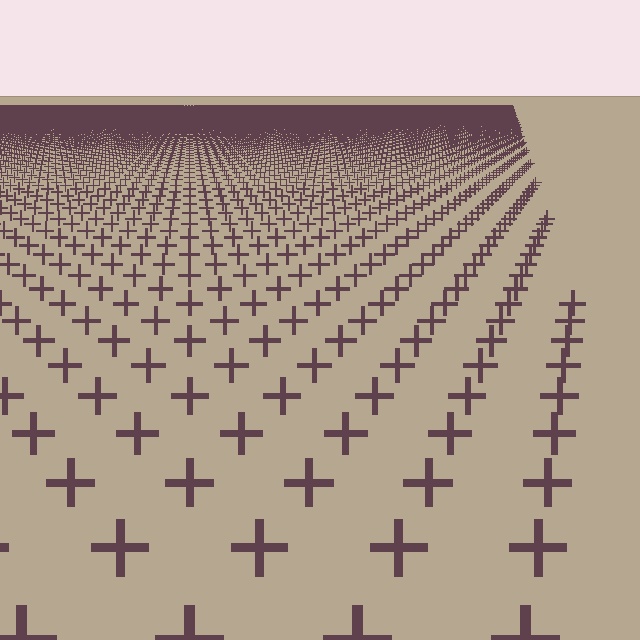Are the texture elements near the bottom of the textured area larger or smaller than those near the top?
Larger. Near the bottom, elements are closer to the viewer and appear at a bigger on-screen size.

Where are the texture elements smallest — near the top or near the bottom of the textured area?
Near the top.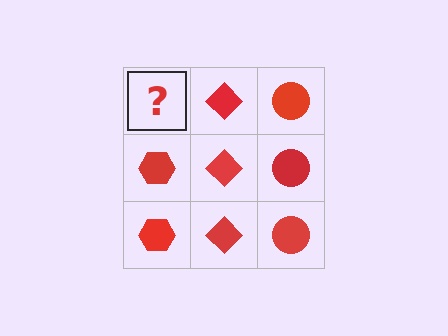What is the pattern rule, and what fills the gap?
The rule is that each column has a consistent shape. The gap should be filled with a red hexagon.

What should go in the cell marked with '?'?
The missing cell should contain a red hexagon.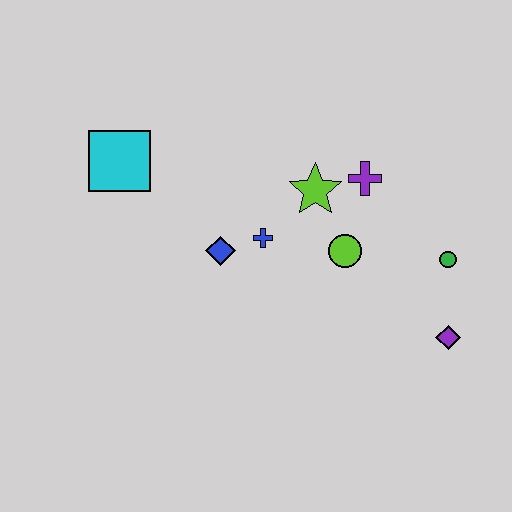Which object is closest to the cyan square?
The blue diamond is closest to the cyan square.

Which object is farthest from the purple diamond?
The cyan square is farthest from the purple diamond.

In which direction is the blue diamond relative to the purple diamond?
The blue diamond is to the left of the purple diamond.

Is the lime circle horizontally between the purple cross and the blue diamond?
Yes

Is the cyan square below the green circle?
No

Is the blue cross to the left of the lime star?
Yes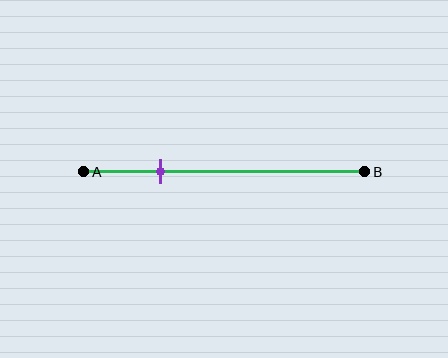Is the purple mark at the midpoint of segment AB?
No, the mark is at about 25% from A, not at the 50% midpoint.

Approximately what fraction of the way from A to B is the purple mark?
The purple mark is approximately 25% of the way from A to B.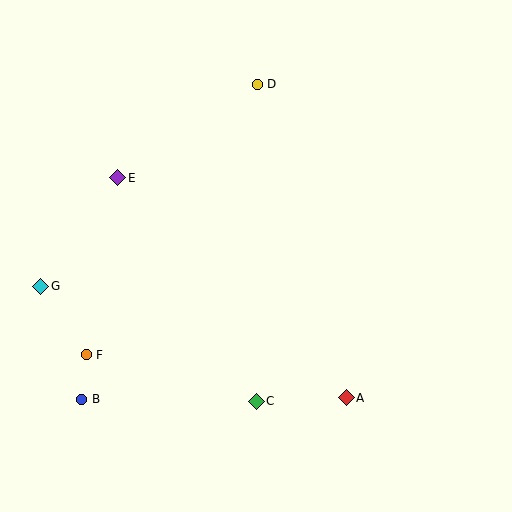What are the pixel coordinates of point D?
Point D is at (257, 84).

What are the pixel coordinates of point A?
Point A is at (346, 398).